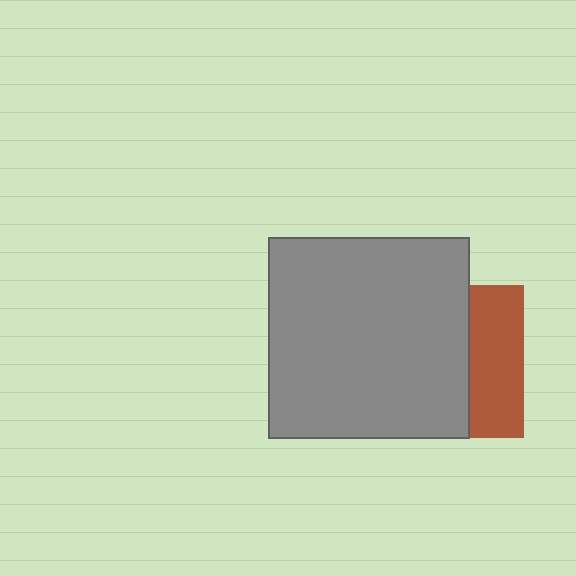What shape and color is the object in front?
The object in front is a gray square.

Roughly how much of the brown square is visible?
A small part of it is visible (roughly 36%).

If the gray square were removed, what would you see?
You would see the complete brown square.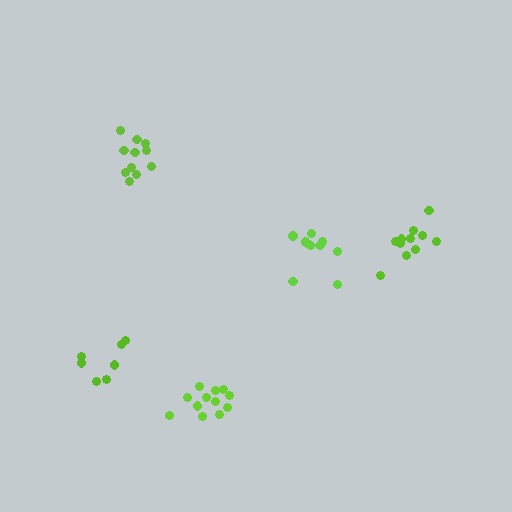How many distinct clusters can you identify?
There are 5 distinct clusters.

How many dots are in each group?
Group 1: 11 dots, Group 2: 11 dots, Group 3: 11 dots, Group 4: 7 dots, Group 5: 12 dots (52 total).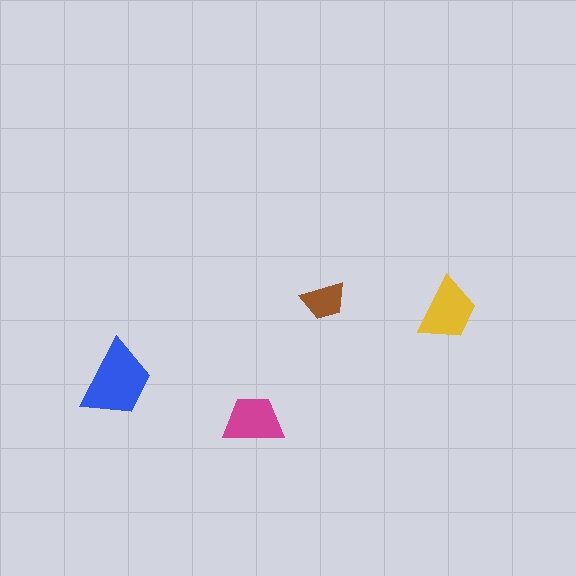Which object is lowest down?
The magenta trapezoid is bottommost.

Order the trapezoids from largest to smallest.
the blue one, the yellow one, the magenta one, the brown one.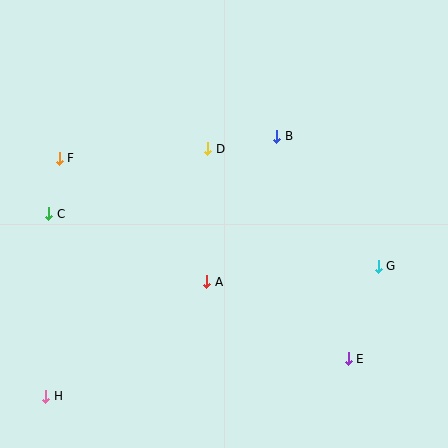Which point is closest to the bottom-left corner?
Point H is closest to the bottom-left corner.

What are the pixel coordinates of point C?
Point C is at (49, 214).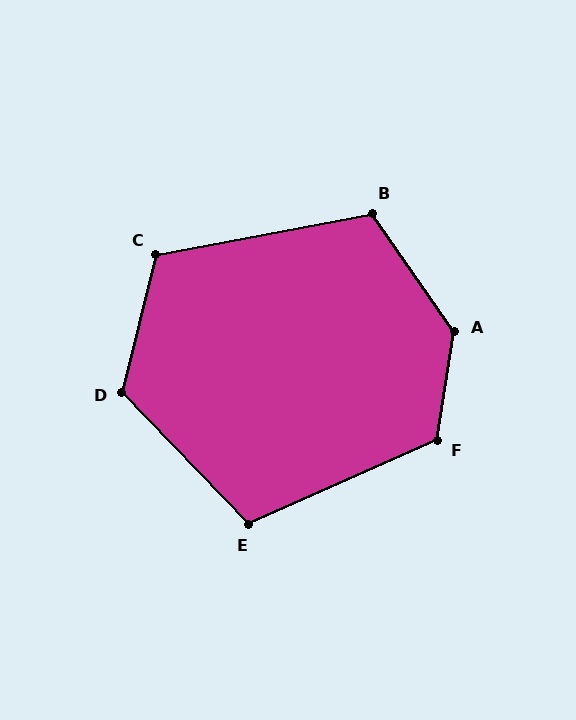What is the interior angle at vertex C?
Approximately 115 degrees (obtuse).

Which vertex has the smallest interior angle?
E, at approximately 110 degrees.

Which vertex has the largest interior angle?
A, at approximately 136 degrees.